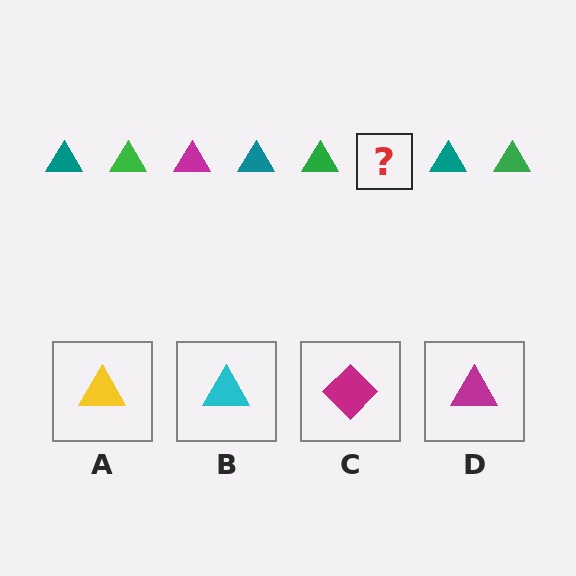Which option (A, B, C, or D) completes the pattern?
D.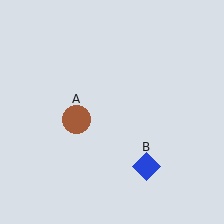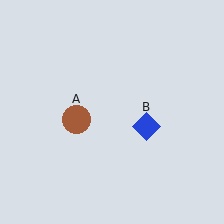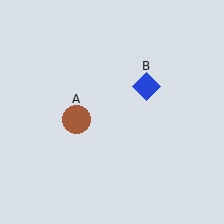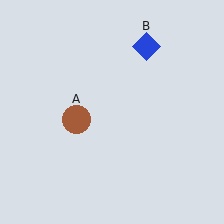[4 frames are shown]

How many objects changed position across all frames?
1 object changed position: blue diamond (object B).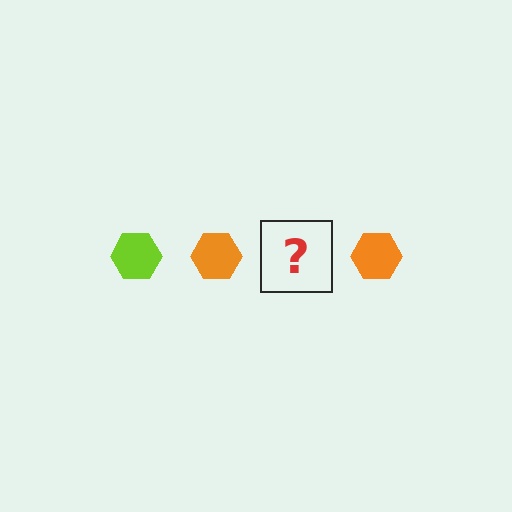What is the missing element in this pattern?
The missing element is a lime hexagon.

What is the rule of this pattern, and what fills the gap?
The rule is that the pattern cycles through lime, orange hexagons. The gap should be filled with a lime hexagon.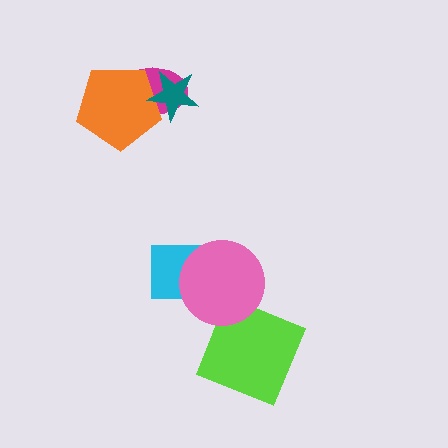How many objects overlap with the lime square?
1 object overlaps with the lime square.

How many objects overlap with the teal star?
2 objects overlap with the teal star.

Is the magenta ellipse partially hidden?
Yes, it is partially covered by another shape.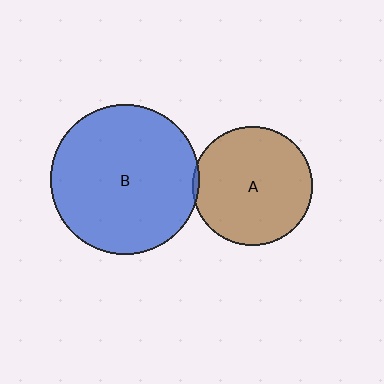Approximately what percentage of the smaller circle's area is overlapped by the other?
Approximately 5%.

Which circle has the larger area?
Circle B (blue).